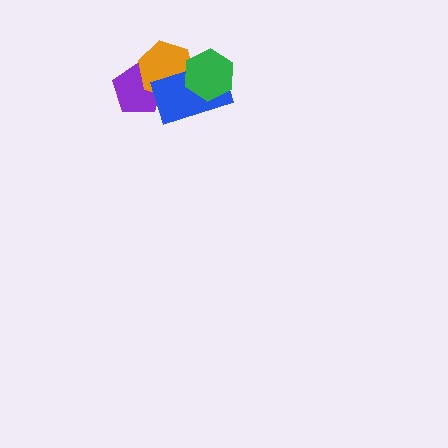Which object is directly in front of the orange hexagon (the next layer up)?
The blue rectangle is directly in front of the orange hexagon.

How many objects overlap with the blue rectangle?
3 objects overlap with the blue rectangle.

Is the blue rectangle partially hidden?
Yes, it is partially covered by another shape.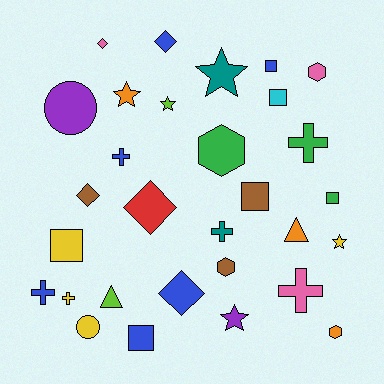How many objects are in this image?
There are 30 objects.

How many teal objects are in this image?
There are 2 teal objects.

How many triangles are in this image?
There are 2 triangles.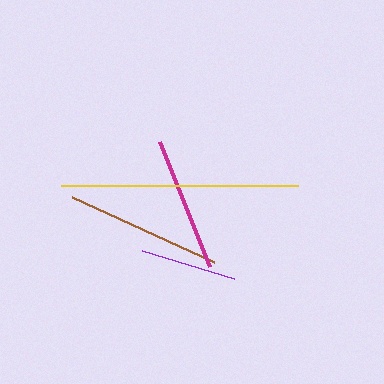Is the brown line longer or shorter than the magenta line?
The brown line is longer than the magenta line.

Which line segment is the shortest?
The purple line is the shortest at approximately 96 pixels.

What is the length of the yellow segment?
The yellow segment is approximately 237 pixels long.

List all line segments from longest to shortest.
From longest to shortest: yellow, brown, magenta, purple.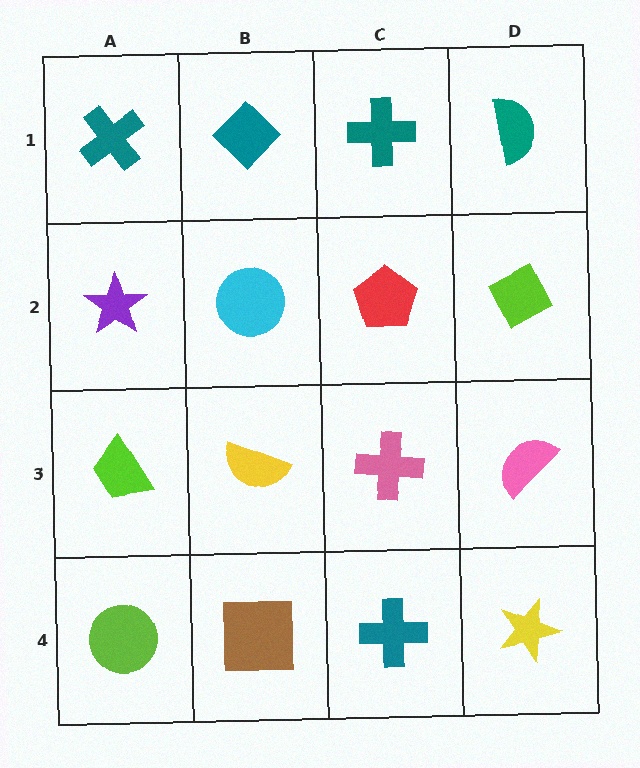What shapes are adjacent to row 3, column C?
A red pentagon (row 2, column C), a teal cross (row 4, column C), a yellow semicircle (row 3, column B), a pink semicircle (row 3, column D).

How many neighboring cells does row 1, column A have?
2.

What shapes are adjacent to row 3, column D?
A lime diamond (row 2, column D), a yellow star (row 4, column D), a pink cross (row 3, column C).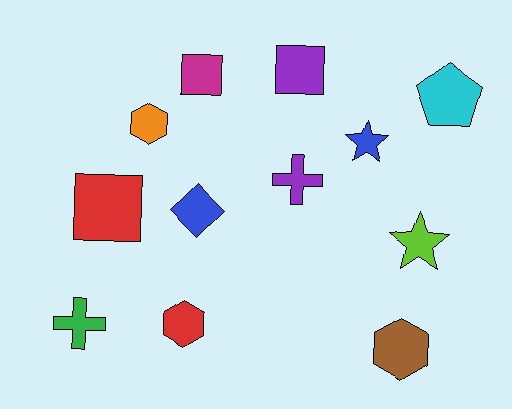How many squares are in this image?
There are 3 squares.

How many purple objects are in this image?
There are 2 purple objects.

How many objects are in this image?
There are 12 objects.